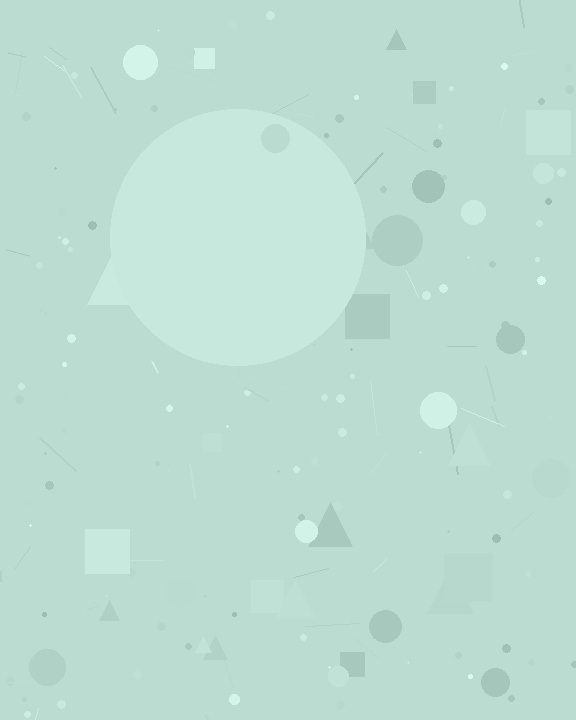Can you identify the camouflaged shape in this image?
The camouflaged shape is a circle.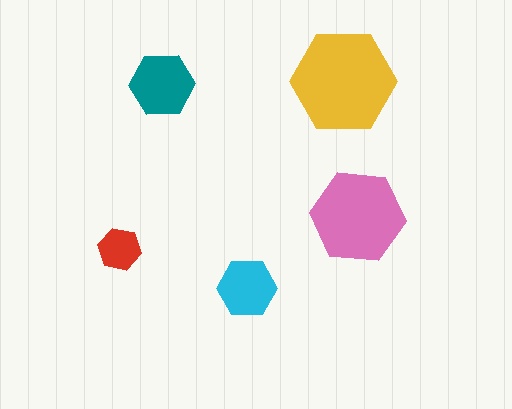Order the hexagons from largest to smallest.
the yellow one, the pink one, the teal one, the cyan one, the red one.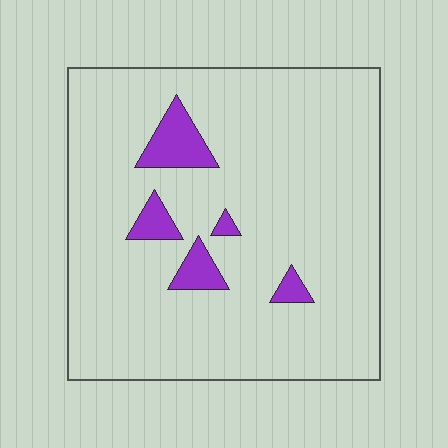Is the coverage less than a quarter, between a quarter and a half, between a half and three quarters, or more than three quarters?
Less than a quarter.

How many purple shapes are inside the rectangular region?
5.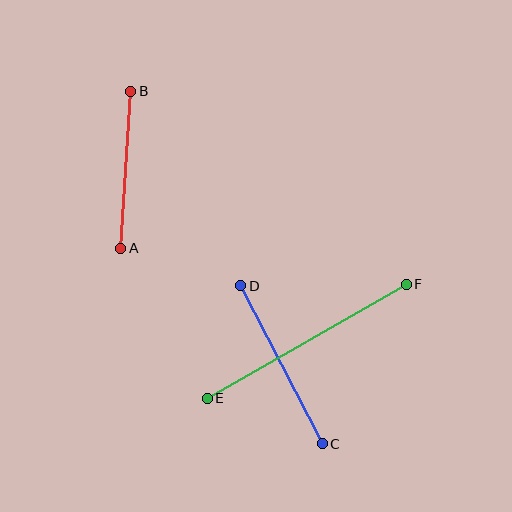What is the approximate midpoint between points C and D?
The midpoint is at approximately (282, 365) pixels.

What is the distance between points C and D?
The distance is approximately 178 pixels.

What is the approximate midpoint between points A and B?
The midpoint is at approximately (126, 170) pixels.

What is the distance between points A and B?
The distance is approximately 157 pixels.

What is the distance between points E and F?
The distance is approximately 230 pixels.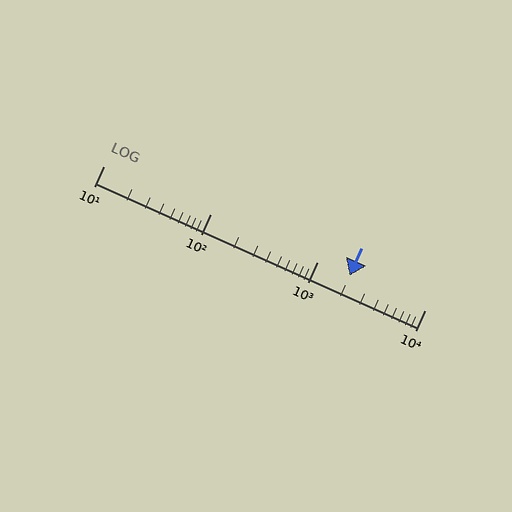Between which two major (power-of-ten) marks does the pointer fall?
The pointer is between 1000 and 10000.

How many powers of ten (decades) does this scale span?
The scale spans 3 decades, from 10 to 10000.